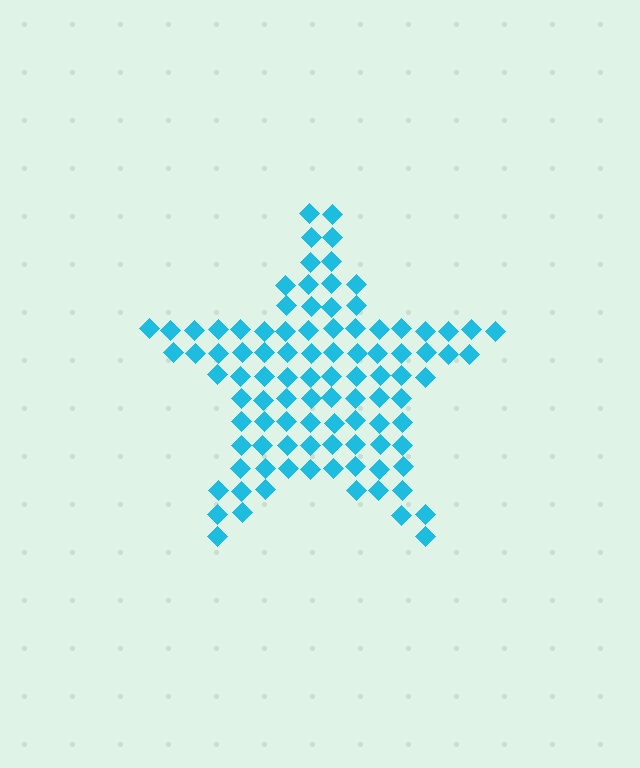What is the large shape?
The large shape is a star.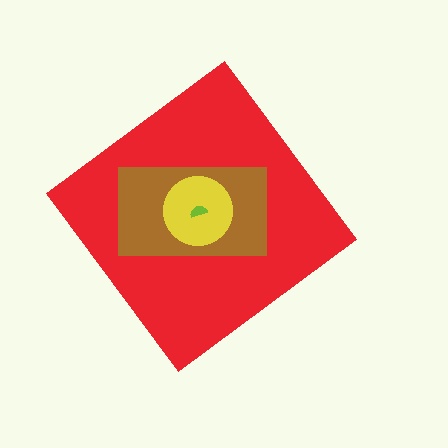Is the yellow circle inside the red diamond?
Yes.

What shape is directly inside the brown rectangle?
The yellow circle.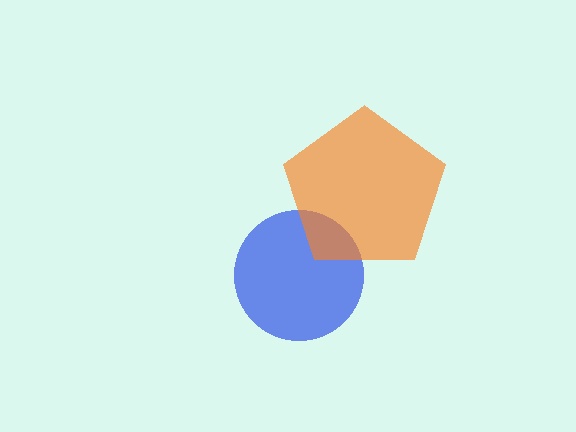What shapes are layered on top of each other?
The layered shapes are: a blue circle, an orange pentagon.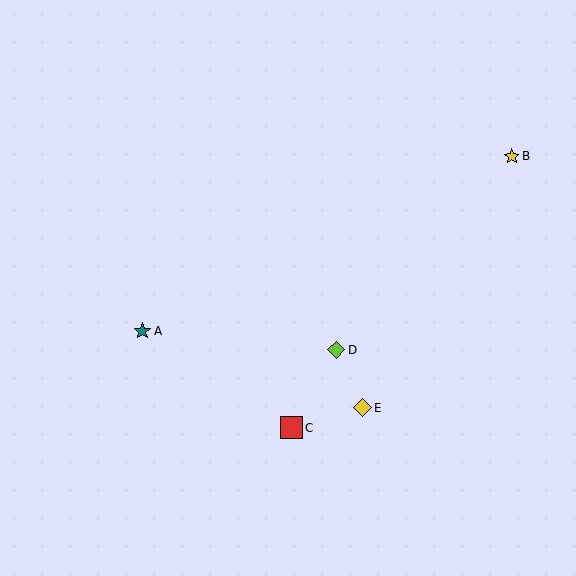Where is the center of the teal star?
The center of the teal star is at (142, 331).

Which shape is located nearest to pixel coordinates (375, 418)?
The yellow diamond (labeled E) at (362, 408) is nearest to that location.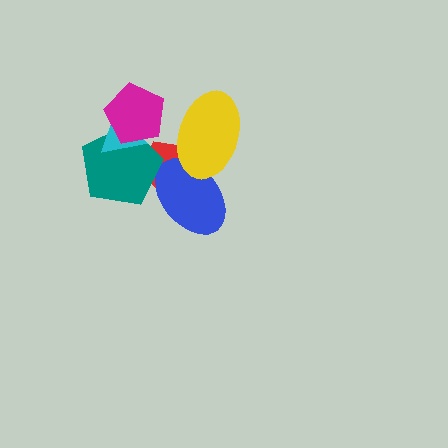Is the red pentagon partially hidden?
Yes, it is partially covered by another shape.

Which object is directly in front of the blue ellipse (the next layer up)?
The teal pentagon is directly in front of the blue ellipse.